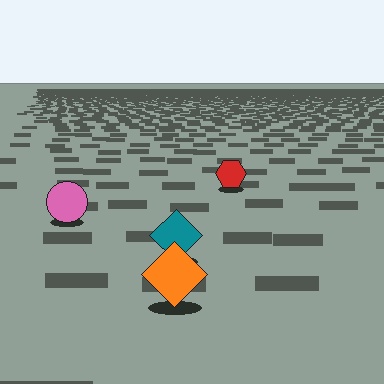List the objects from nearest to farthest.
From nearest to farthest: the orange diamond, the teal diamond, the pink circle, the red hexagon.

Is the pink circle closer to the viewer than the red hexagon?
Yes. The pink circle is closer — you can tell from the texture gradient: the ground texture is coarser near it.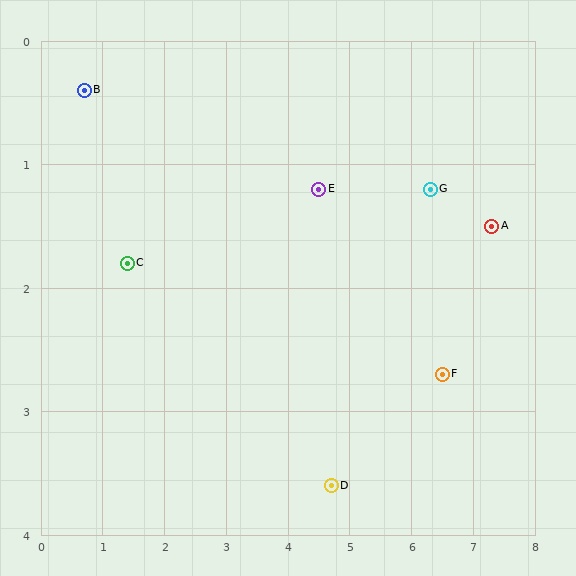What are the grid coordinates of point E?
Point E is at approximately (4.5, 1.2).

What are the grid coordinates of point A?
Point A is at approximately (7.3, 1.5).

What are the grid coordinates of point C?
Point C is at approximately (1.4, 1.8).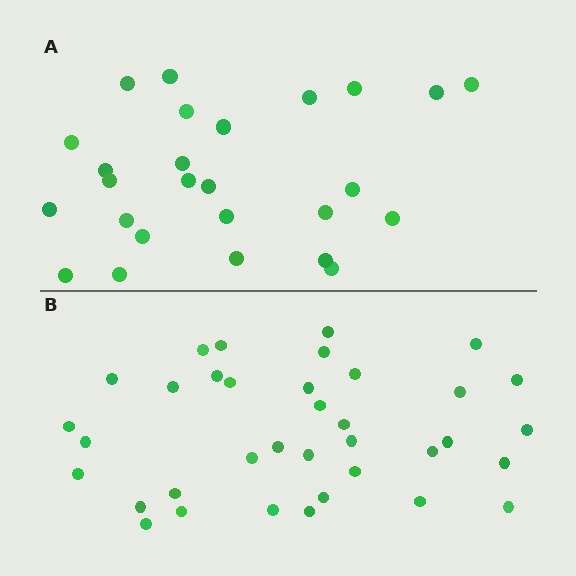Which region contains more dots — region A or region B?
Region B (the bottom region) has more dots.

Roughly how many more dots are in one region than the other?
Region B has roughly 10 or so more dots than region A.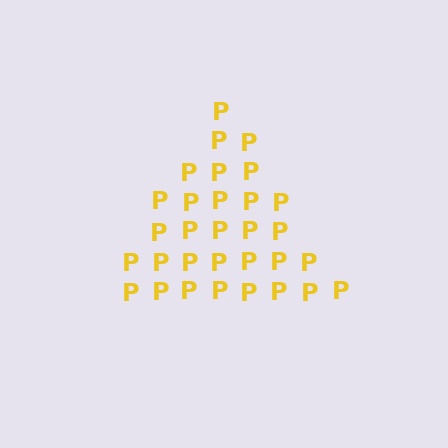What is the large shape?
The large shape is a triangle.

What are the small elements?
The small elements are letter P's.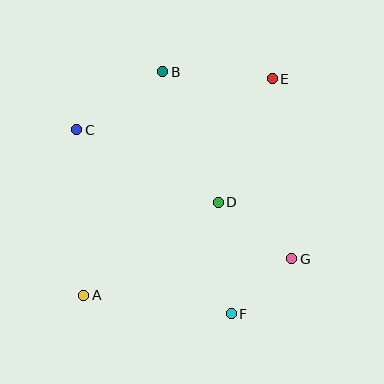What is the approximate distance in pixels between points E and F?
The distance between E and F is approximately 238 pixels.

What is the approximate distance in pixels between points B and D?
The distance between B and D is approximately 142 pixels.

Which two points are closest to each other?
Points F and G are closest to each other.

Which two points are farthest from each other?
Points A and E are farthest from each other.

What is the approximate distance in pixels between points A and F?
The distance between A and F is approximately 149 pixels.